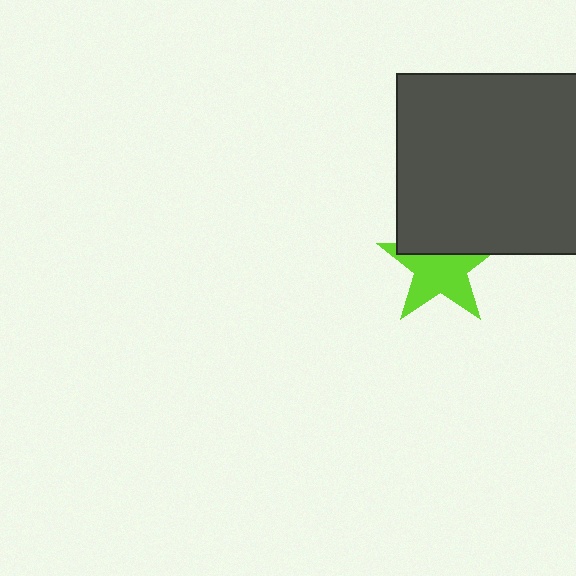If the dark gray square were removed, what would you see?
You would see the complete lime star.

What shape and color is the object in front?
The object in front is a dark gray square.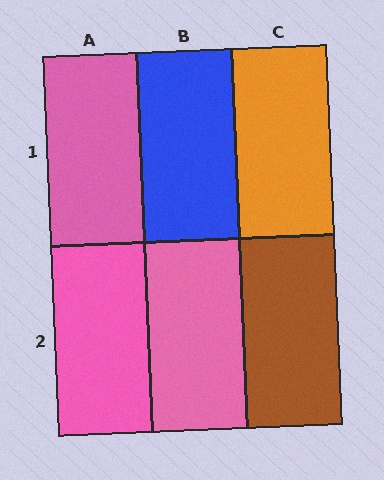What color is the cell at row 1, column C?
Orange.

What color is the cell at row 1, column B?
Blue.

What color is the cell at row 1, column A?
Pink.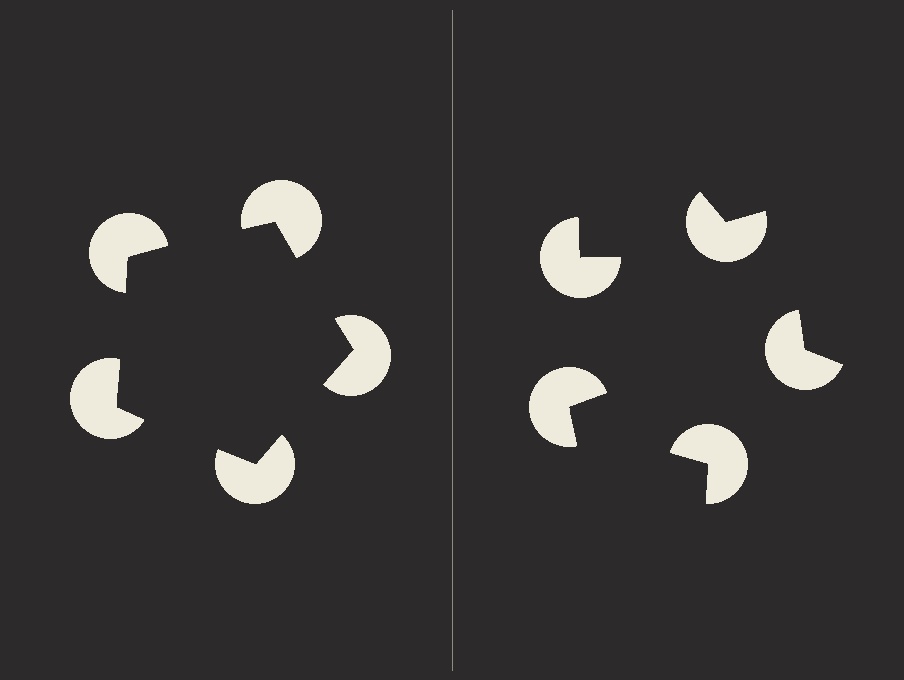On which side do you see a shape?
An illusory pentagon appears on the left side. On the right side the wedge cuts are rotated, so no coherent shape forms.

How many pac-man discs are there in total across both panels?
10 — 5 on each side.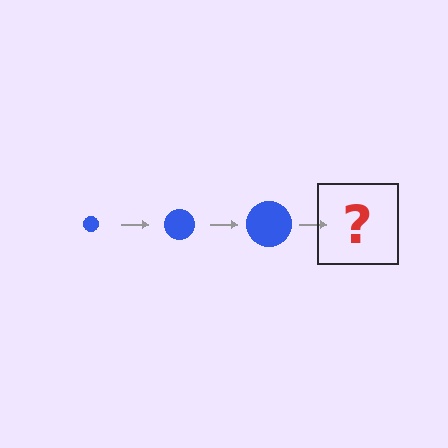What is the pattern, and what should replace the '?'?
The pattern is that the circle gets progressively larger each step. The '?' should be a blue circle, larger than the previous one.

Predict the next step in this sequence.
The next step is a blue circle, larger than the previous one.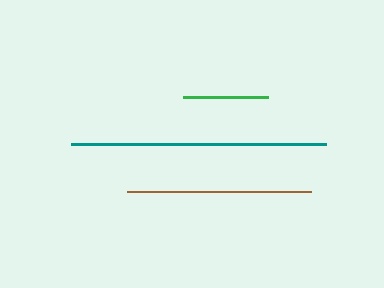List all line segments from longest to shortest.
From longest to shortest: teal, brown, green.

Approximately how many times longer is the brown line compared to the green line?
The brown line is approximately 2.2 times the length of the green line.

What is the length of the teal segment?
The teal segment is approximately 254 pixels long.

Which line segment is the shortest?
The green line is the shortest at approximately 85 pixels.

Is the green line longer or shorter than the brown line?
The brown line is longer than the green line.